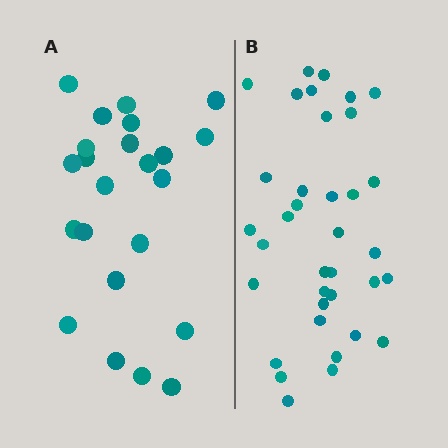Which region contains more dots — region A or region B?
Region B (the right region) has more dots.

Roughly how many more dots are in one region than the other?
Region B has approximately 15 more dots than region A.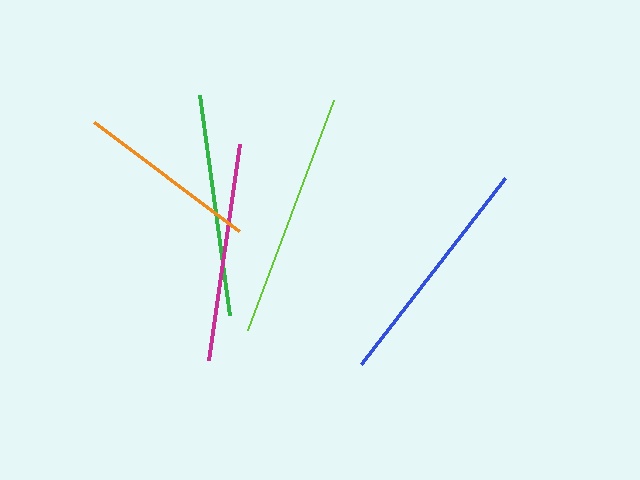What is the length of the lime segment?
The lime segment is approximately 245 pixels long.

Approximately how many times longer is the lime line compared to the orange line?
The lime line is approximately 1.4 times the length of the orange line.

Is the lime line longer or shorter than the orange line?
The lime line is longer than the orange line.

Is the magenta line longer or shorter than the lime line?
The lime line is longer than the magenta line.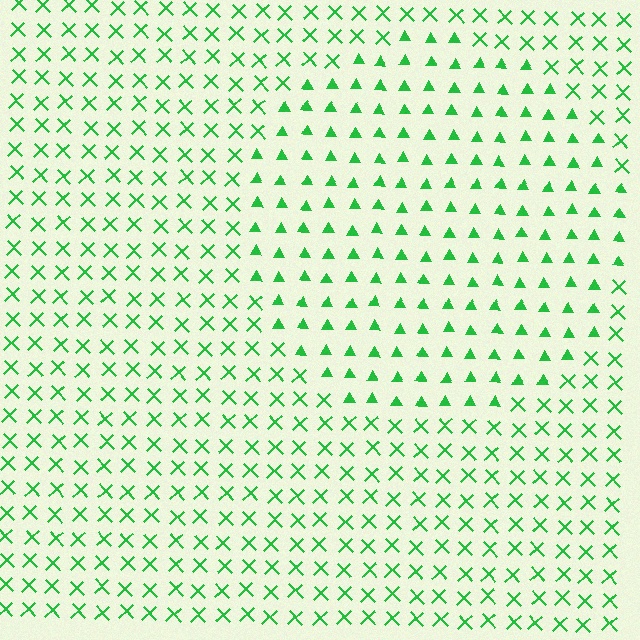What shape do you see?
I see a circle.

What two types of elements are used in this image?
The image uses triangles inside the circle region and X marks outside it.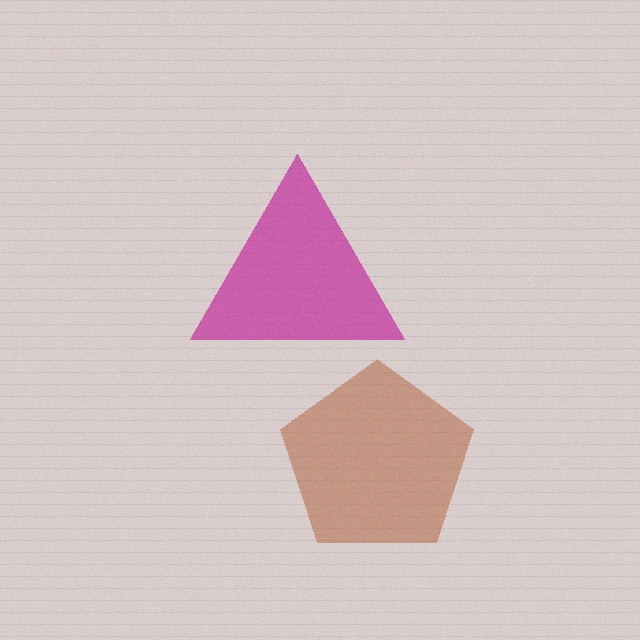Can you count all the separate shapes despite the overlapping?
Yes, there are 2 separate shapes.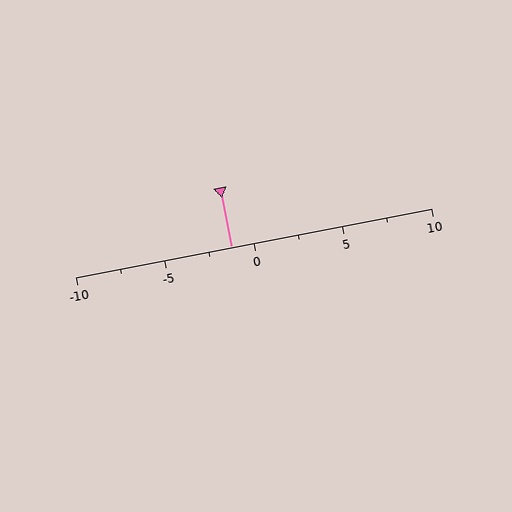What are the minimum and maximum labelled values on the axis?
The axis runs from -10 to 10.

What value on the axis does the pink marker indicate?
The marker indicates approximately -1.2.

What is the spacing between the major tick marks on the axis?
The major ticks are spaced 5 apart.